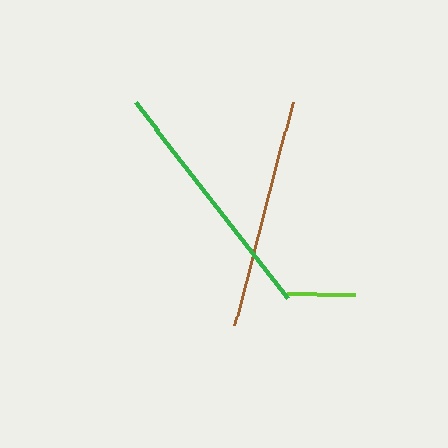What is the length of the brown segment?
The brown segment is approximately 230 pixels long.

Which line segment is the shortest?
The lime line is the shortest at approximately 68 pixels.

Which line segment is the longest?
The green line is the longest at approximately 249 pixels.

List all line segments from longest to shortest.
From longest to shortest: green, brown, lime.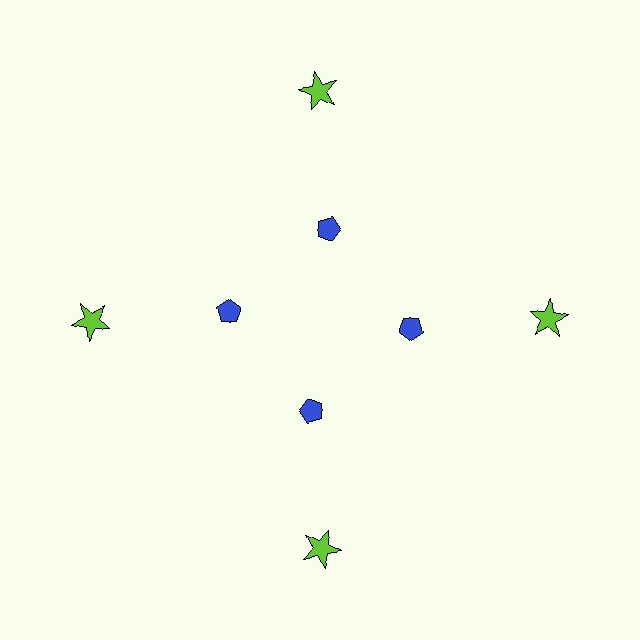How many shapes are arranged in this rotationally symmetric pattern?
There are 8 shapes, arranged in 4 groups of 2.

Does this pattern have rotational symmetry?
Yes, this pattern has 4-fold rotational symmetry. It looks the same after rotating 90 degrees around the center.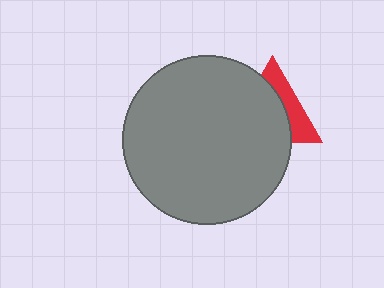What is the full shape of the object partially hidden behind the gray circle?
The partially hidden object is a red triangle.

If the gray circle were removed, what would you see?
You would see the complete red triangle.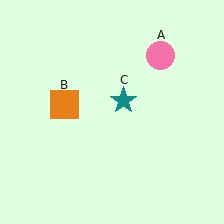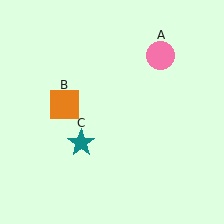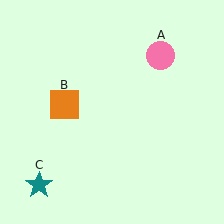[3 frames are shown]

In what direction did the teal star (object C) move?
The teal star (object C) moved down and to the left.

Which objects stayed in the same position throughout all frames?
Pink circle (object A) and orange square (object B) remained stationary.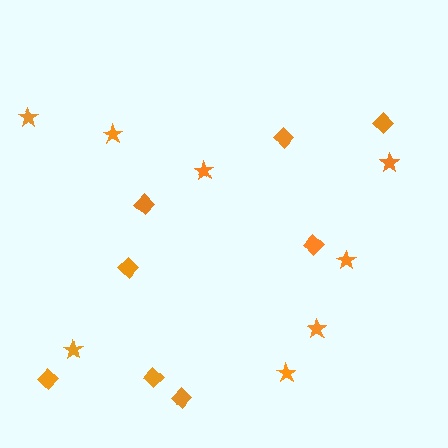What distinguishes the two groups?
There are 2 groups: one group of stars (8) and one group of diamonds (8).